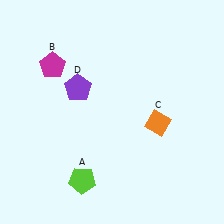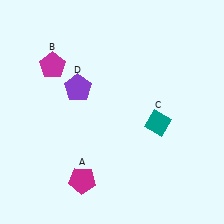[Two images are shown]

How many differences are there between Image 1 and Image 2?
There are 2 differences between the two images.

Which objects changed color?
A changed from lime to magenta. C changed from orange to teal.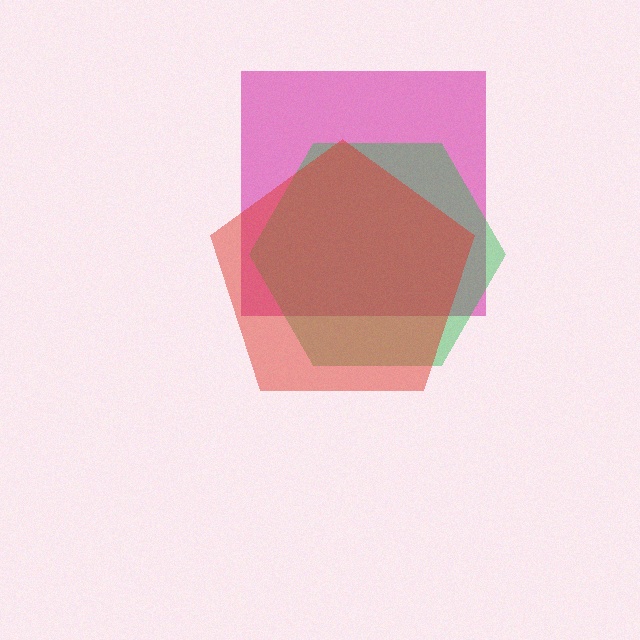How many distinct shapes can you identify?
There are 3 distinct shapes: a magenta square, a green hexagon, a red pentagon.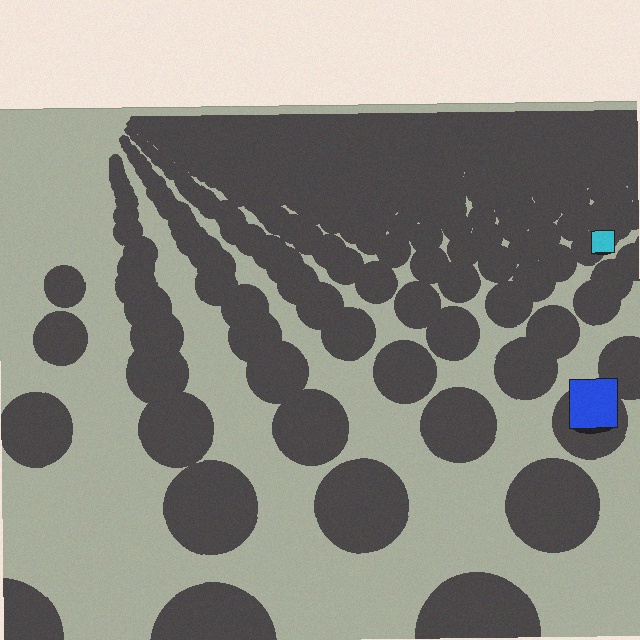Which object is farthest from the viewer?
The cyan square is farthest from the viewer. It appears smaller and the ground texture around it is denser.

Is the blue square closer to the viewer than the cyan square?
Yes. The blue square is closer — you can tell from the texture gradient: the ground texture is coarser near it.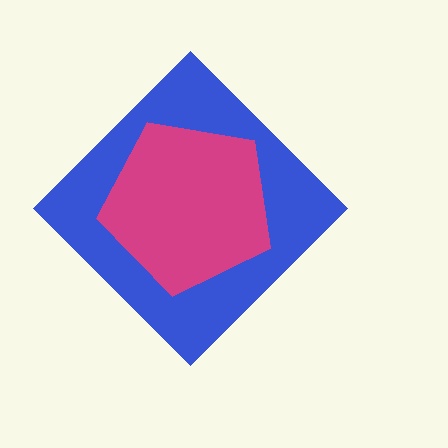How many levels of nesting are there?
2.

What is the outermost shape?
The blue diamond.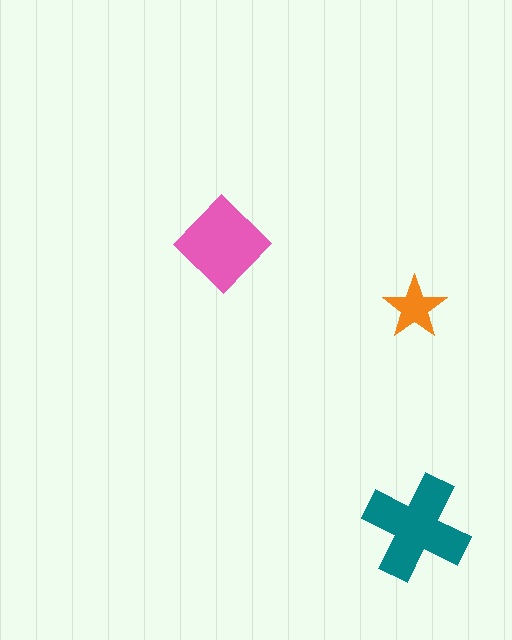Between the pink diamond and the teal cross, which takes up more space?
The teal cross.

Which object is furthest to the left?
The pink diamond is leftmost.